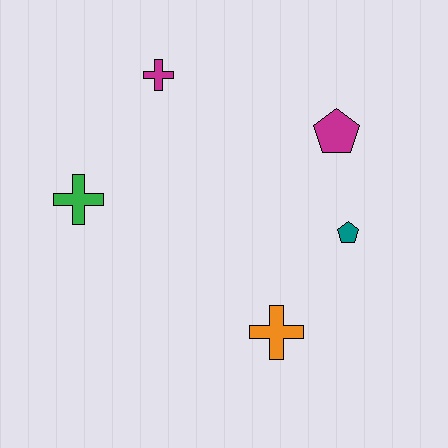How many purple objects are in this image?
There are no purple objects.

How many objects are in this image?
There are 5 objects.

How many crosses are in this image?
There are 3 crosses.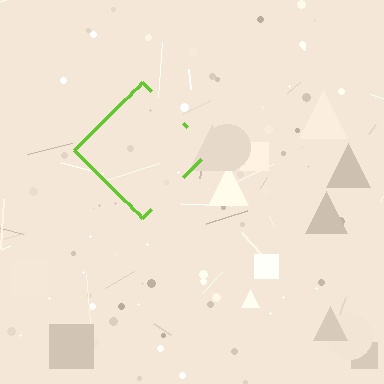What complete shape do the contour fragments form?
The contour fragments form a diamond.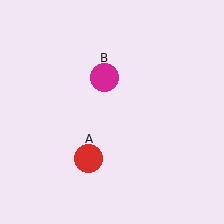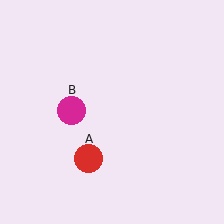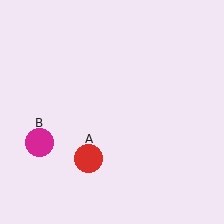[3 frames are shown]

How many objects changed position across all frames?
1 object changed position: magenta circle (object B).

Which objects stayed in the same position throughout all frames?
Red circle (object A) remained stationary.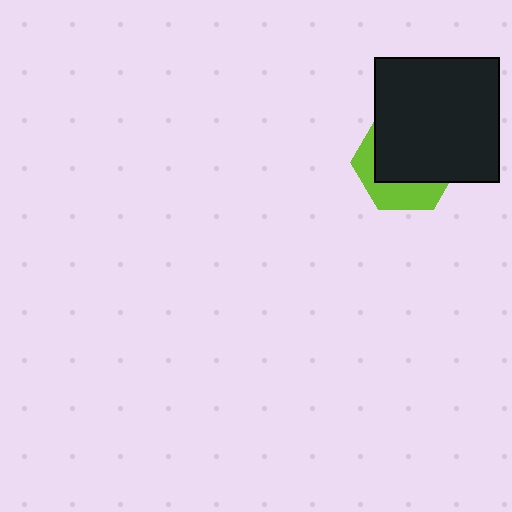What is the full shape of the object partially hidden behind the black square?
The partially hidden object is a lime hexagon.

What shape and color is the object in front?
The object in front is a black square.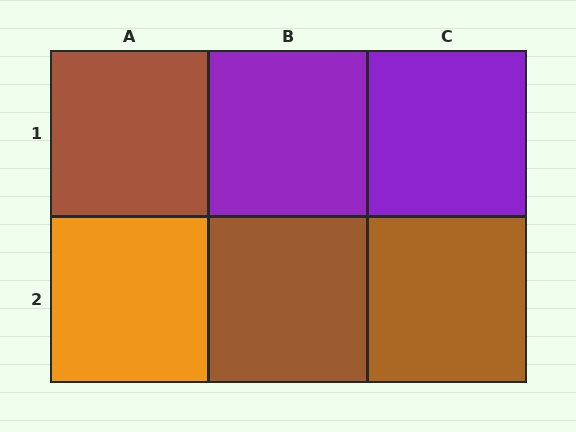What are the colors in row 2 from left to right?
Orange, brown, brown.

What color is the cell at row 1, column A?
Brown.